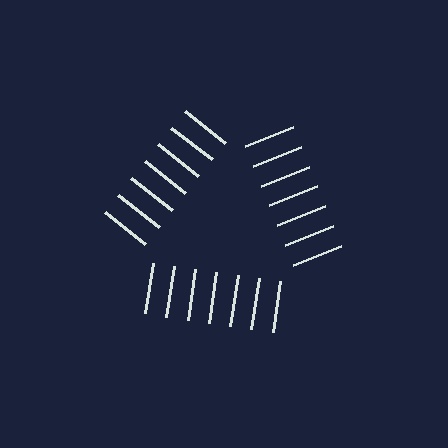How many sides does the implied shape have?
3 sides — the line-ends trace a triangle.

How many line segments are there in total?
21 — 7 along each of the 3 edges.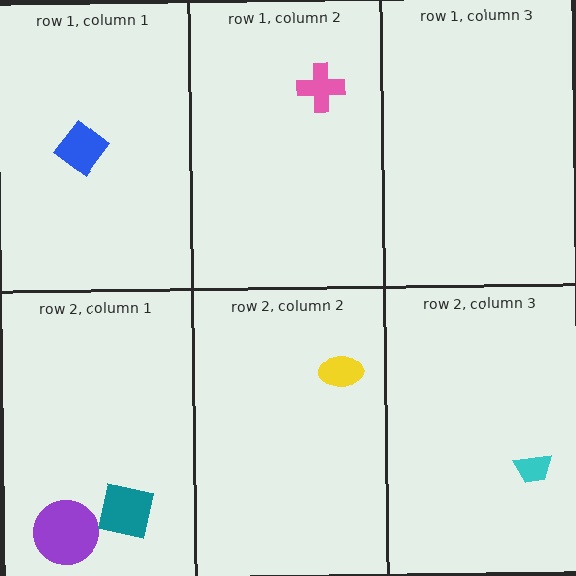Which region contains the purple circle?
The row 2, column 1 region.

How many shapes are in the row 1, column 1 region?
1.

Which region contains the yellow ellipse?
The row 2, column 2 region.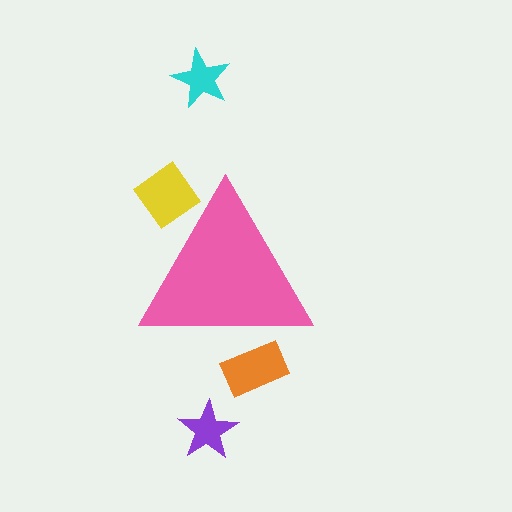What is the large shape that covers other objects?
A pink triangle.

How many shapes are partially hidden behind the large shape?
2 shapes are partially hidden.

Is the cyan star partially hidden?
No, the cyan star is fully visible.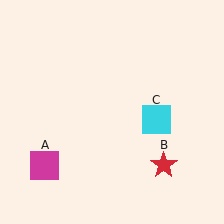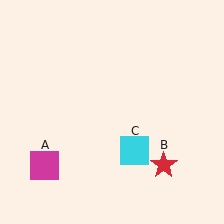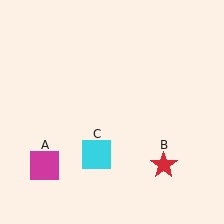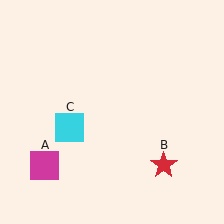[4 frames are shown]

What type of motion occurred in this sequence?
The cyan square (object C) rotated clockwise around the center of the scene.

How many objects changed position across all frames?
1 object changed position: cyan square (object C).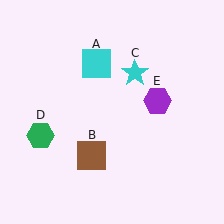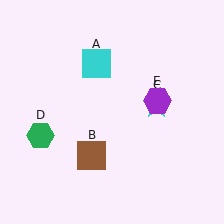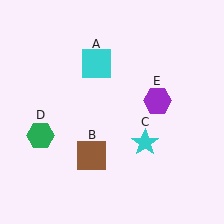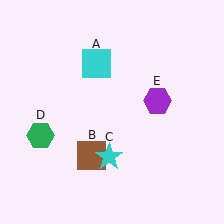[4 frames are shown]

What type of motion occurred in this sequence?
The cyan star (object C) rotated clockwise around the center of the scene.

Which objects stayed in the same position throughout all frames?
Cyan square (object A) and brown square (object B) and green hexagon (object D) and purple hexagon (object E) remained stationary.